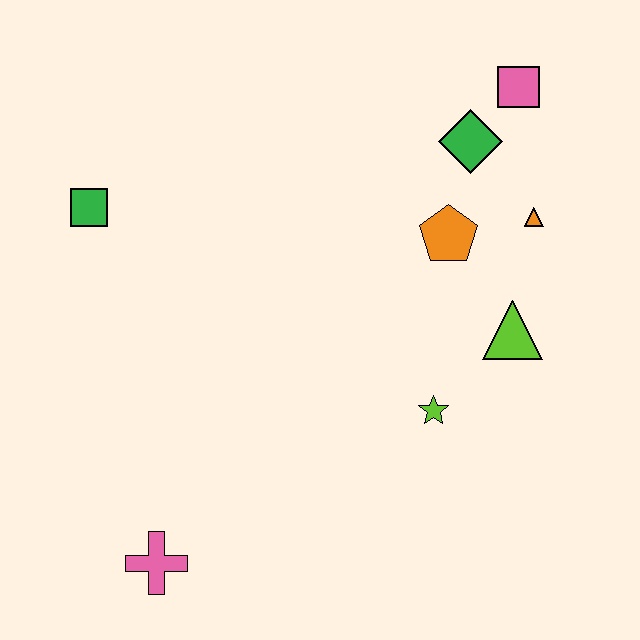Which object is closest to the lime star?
The lime triangle is closest to the lime star.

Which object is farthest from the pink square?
The pink cross is farthest from the pink square.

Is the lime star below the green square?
Yes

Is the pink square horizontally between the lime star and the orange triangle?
Yes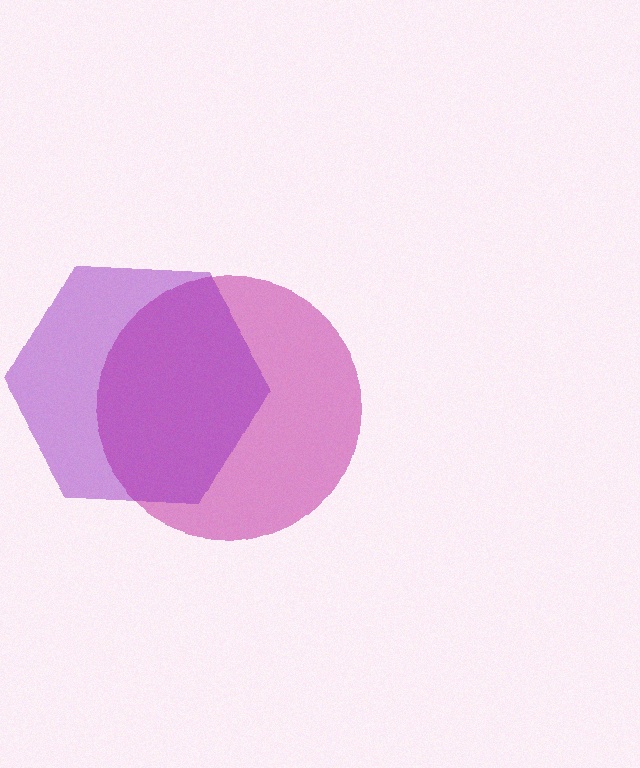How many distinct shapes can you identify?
There are 2 distinct shapes: a magenta circle, a purple hexagon.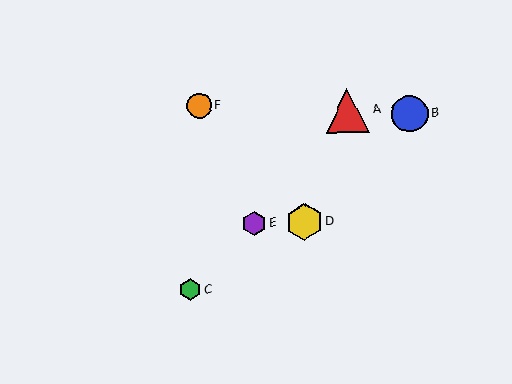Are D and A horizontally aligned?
No, D is at y≈222 and A is at y≈111.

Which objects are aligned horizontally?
Objects D, E are aligned horizontally.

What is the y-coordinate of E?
Object E is at y≈223.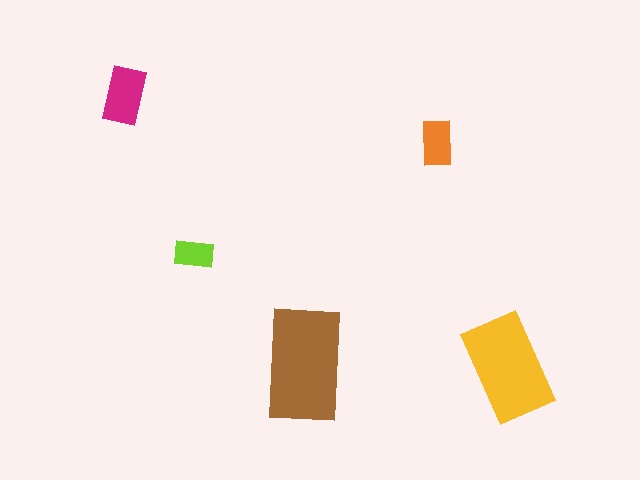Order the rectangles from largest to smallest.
the brown one, the yellow one, the magenta one, the orange one, the lime one.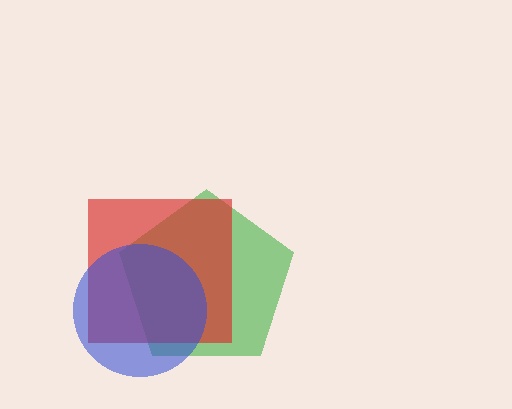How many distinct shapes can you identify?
There are 3 distinct shapes: a green pentagon, a red square, a blue circle.